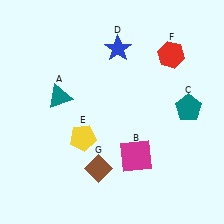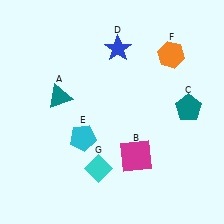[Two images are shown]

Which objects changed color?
E changed from yellow to cyan. F changed from red to orange. G changed from brown to cyan.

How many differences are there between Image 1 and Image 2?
There are 3 differences between the two images.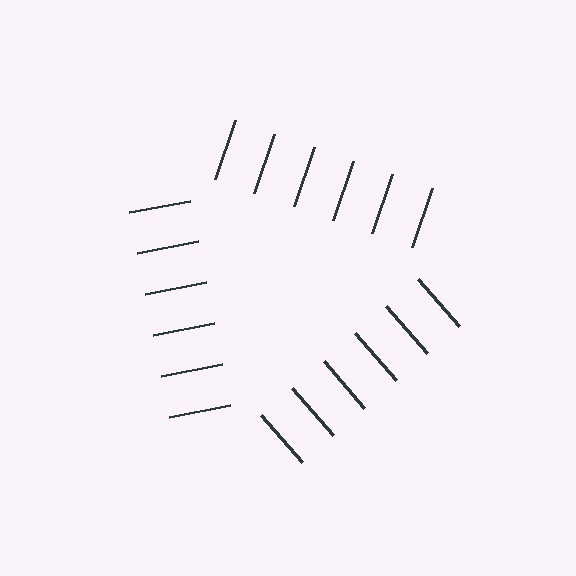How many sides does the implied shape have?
3 sides — the line-ends trace a triangle.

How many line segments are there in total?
18 — 6 along each of the 3 edges.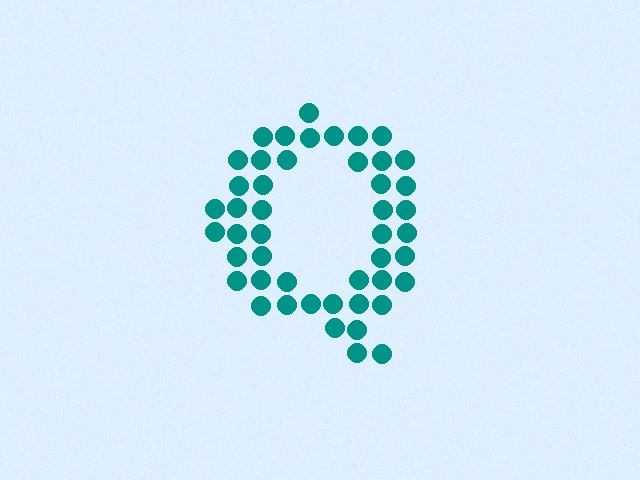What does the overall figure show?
The overall figure shows the letter Q.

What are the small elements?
The small elements are circles.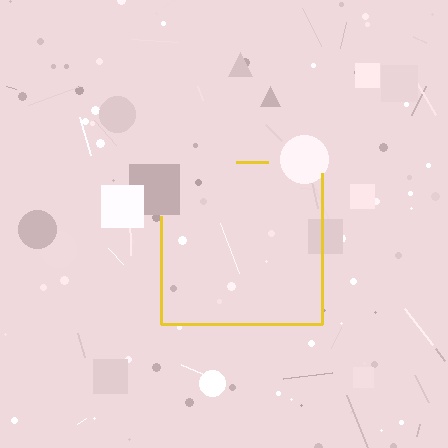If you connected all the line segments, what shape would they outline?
They would outline a square.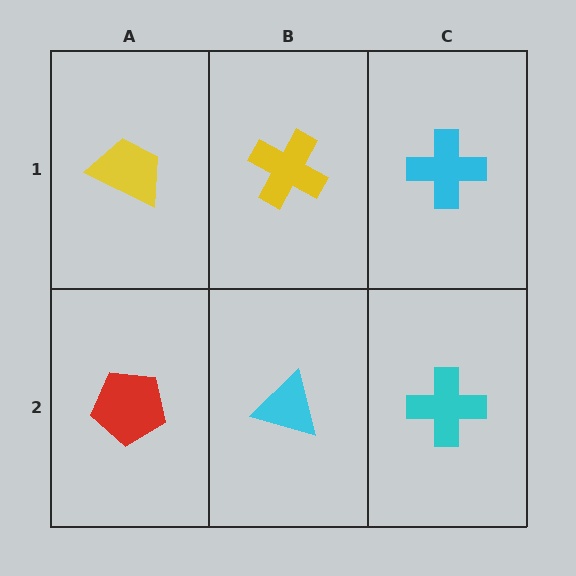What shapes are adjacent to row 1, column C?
A cyan cross (row 2, column C), a yellow cross (row 1, column B).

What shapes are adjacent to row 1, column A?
A red pentagon (row 2, column A), a yellow cross (row 1, column B).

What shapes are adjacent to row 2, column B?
A yellow cross (row 1, column B), a red pentagon (row 2, column A), a cyan cross (row 2, column C).